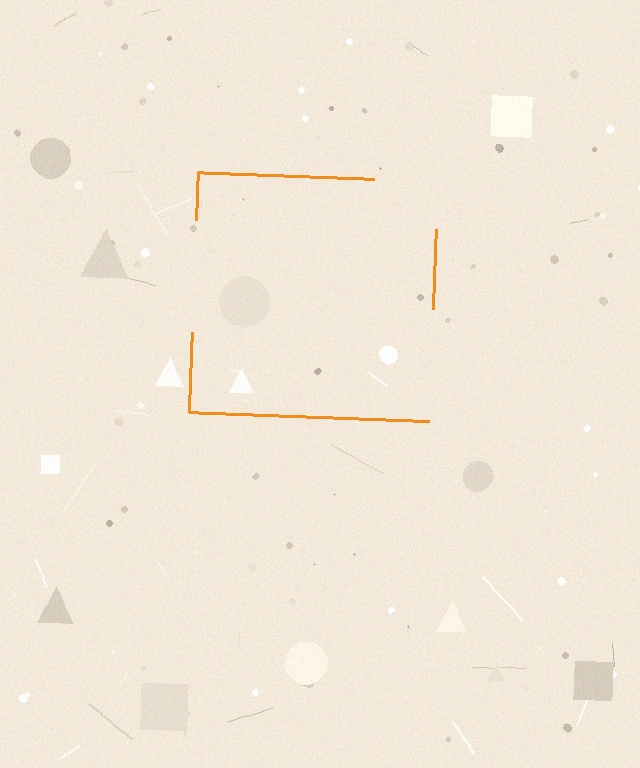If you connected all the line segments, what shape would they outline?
They would outline a square.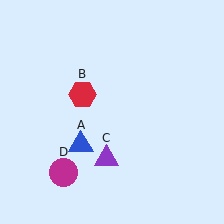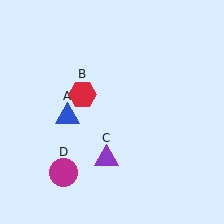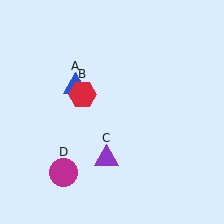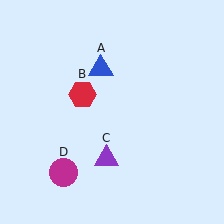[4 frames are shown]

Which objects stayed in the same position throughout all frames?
Red hexagon (object B) and purple triangle (object C) and magenta circle (object D) remained stationary.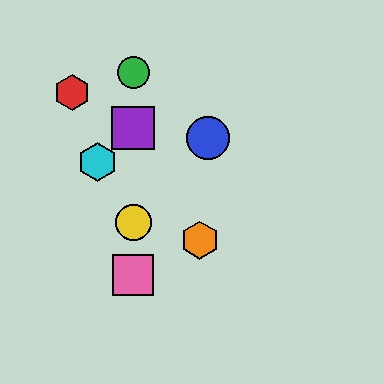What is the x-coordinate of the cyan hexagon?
The cyan hexagon is at x≈97.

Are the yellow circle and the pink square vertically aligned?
Yes, both are at x≈133.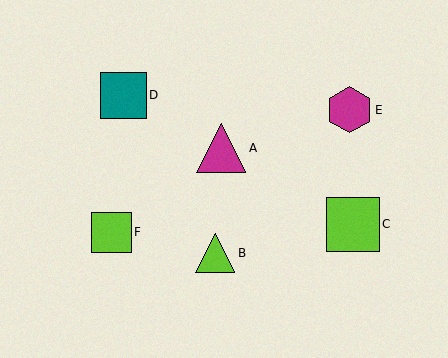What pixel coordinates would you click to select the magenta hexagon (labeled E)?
Click at (349, 110) to select the magenta hexagon E.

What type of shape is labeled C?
Shape C is a lime square.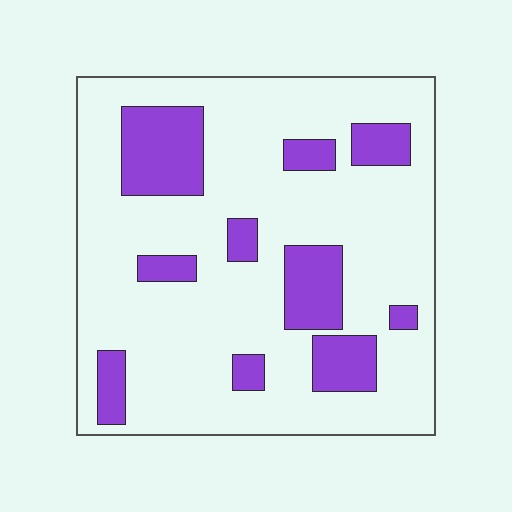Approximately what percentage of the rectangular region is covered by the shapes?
Approximately 20%.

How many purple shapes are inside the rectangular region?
10.